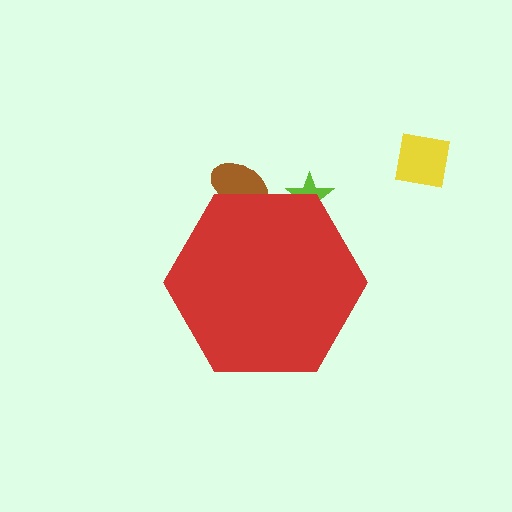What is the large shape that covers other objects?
A red hexagon.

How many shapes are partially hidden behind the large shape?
2 shapes are partially hidden.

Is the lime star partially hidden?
Yes, the lime star is partially hidden behind the red hexagon.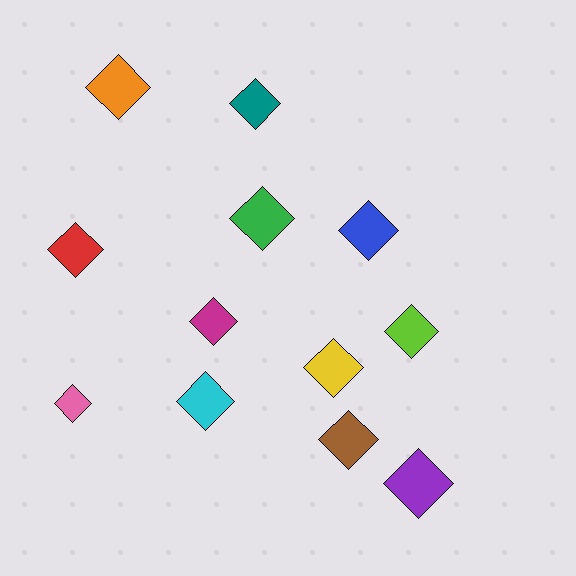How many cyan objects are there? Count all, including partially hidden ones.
There is 1 cyan object.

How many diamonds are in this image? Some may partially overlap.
There are 12 diamonds.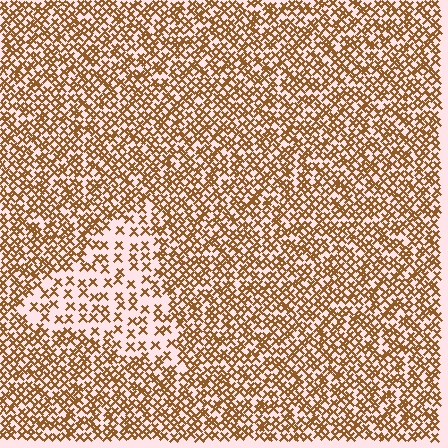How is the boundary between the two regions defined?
The boundary is defined by a change in element density (approximately 2.2x ratio). All elements are the same color, size, and shape.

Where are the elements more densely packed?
The elements are more densely packed outside the triangle boundary.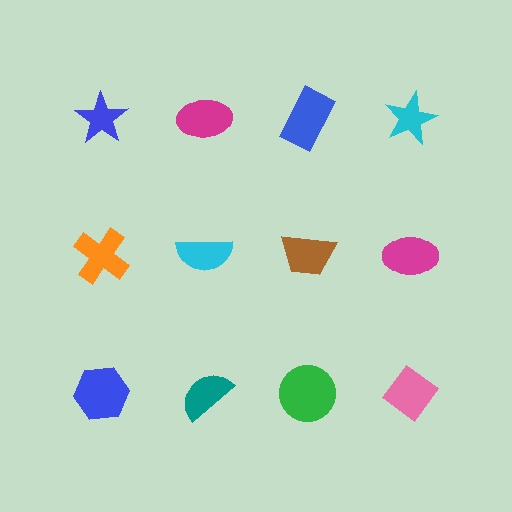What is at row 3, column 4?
A pink diamond.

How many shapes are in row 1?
4 shapes.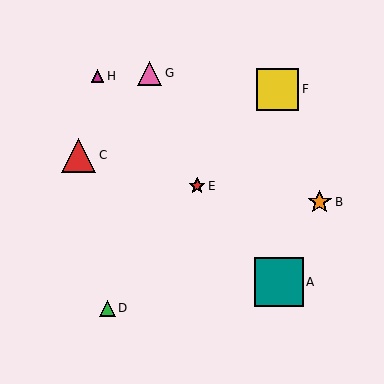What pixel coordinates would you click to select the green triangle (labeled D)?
Click at (108, 308) to select the green triangle D.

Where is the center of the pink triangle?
The center of the pink triangle is at (150, 73).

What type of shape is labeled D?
Shape D is a green triangle.